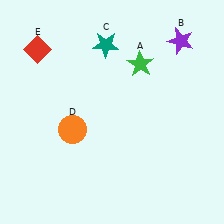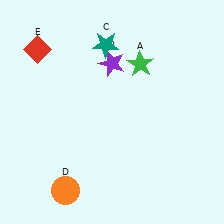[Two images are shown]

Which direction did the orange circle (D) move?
The orange circle (D) moved down.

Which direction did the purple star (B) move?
The purple star (B) moved left.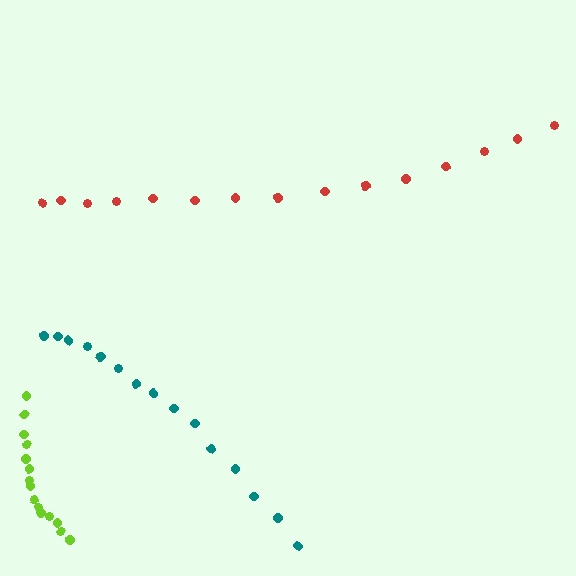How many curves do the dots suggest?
There are 3 distinct paths.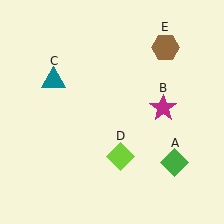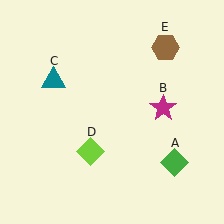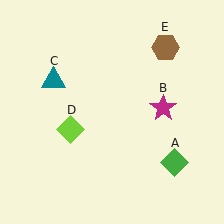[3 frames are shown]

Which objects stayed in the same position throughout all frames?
Green diamond (object A) and magenta star (object B) and teal triangle (object C) and brown hexagon (object E) remained stationary.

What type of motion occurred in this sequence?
The lime diamond (object D) rotated clockwise around the center of the scene.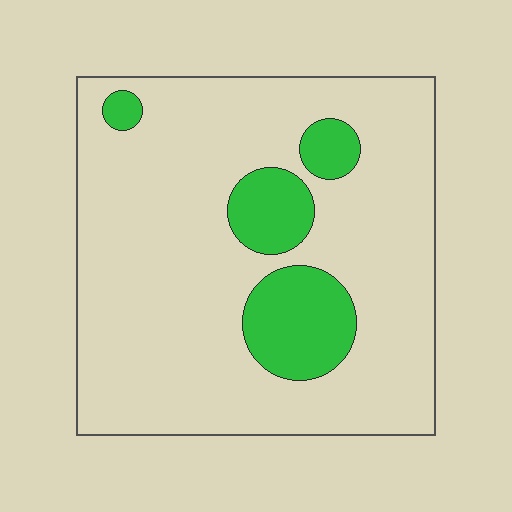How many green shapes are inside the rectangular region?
4.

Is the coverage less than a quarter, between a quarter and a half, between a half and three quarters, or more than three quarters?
Less than a quarter.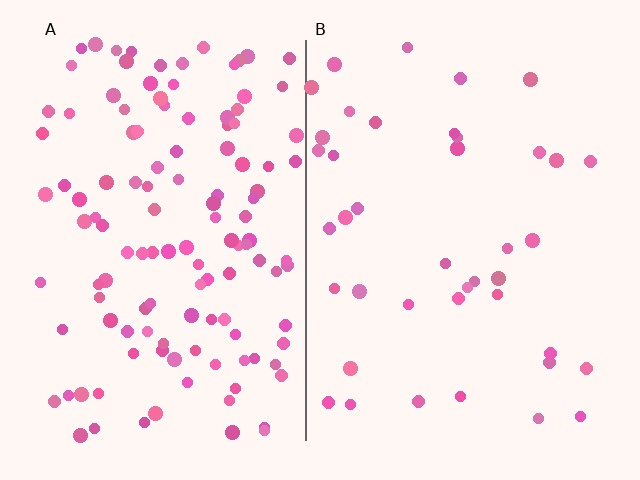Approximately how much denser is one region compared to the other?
Approximately 3.1× — region A over region B.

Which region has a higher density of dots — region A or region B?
A (the left).